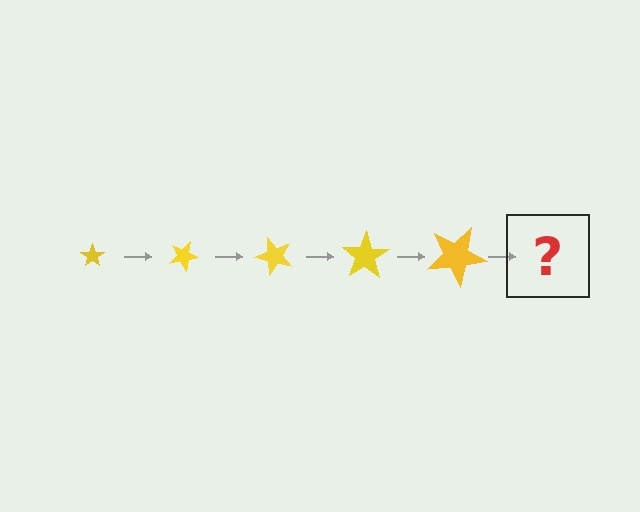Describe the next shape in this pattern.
It should be a star, larger than the previous one and rotated 125 degrees from the start.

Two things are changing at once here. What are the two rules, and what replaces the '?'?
The two rules are that the star grows larger each step and it rotates 25 degrees each step. The '?' should be a star, larger than the previous one and rotated 125 degrees from the start.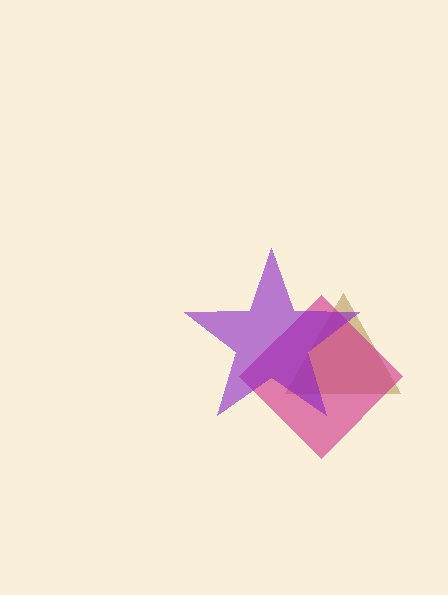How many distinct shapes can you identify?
There are 3 distinct shapes: a brown triangle, a magenta diamond, a purple star.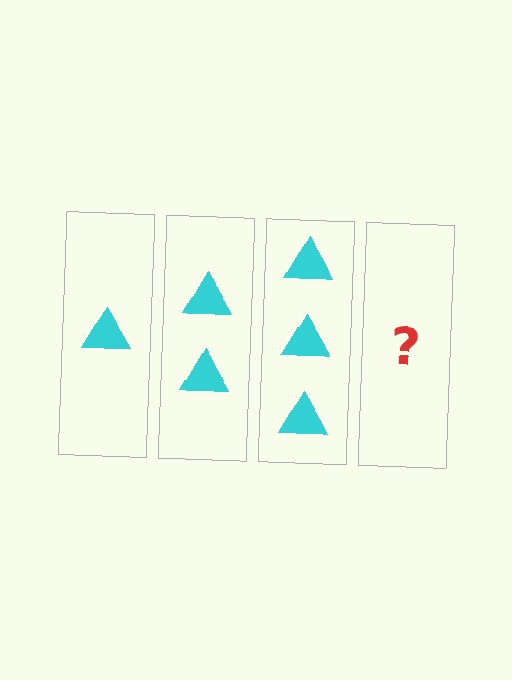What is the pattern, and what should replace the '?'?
The pattern is that each step adds one more triangle. The '?' should be 4 triangles.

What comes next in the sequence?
The next element should be 4 triangles.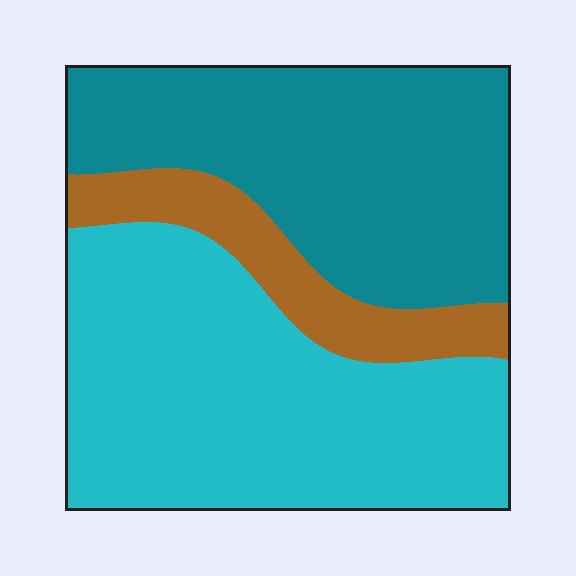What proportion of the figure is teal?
Teal covers around 40% of the figure.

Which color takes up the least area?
Brown, at roughly 15%.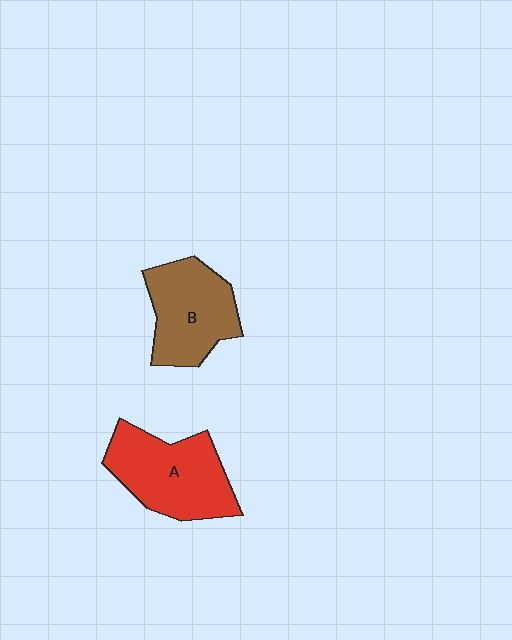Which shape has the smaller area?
Shape B (brown).